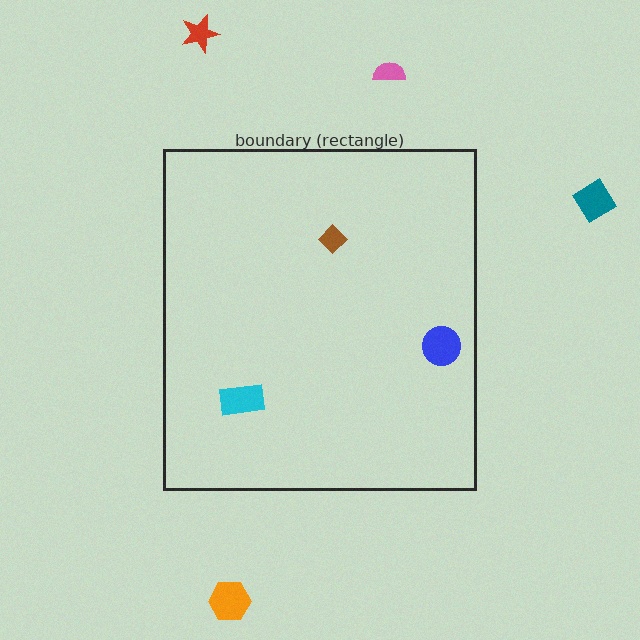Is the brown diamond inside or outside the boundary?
Inside.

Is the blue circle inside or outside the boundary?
Inside.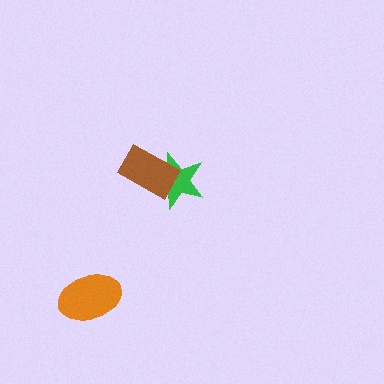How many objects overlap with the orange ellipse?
0 objects overlap with the orange ellipse.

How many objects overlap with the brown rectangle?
1 object overlaps with the brown rectangle.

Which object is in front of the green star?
The brown rectangle is in front of the green star.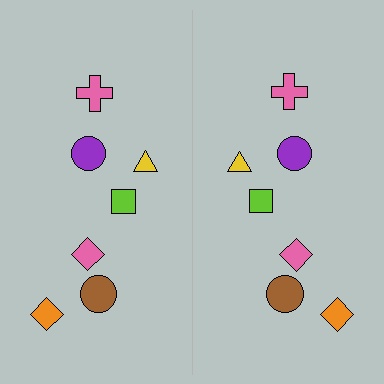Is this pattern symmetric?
Yes, this pattern has bilateral (reflection) symmetry.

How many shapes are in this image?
There are 14 shapes in this image.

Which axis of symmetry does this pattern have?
The pattern has a vertical axis of symmetry running through the center of the image.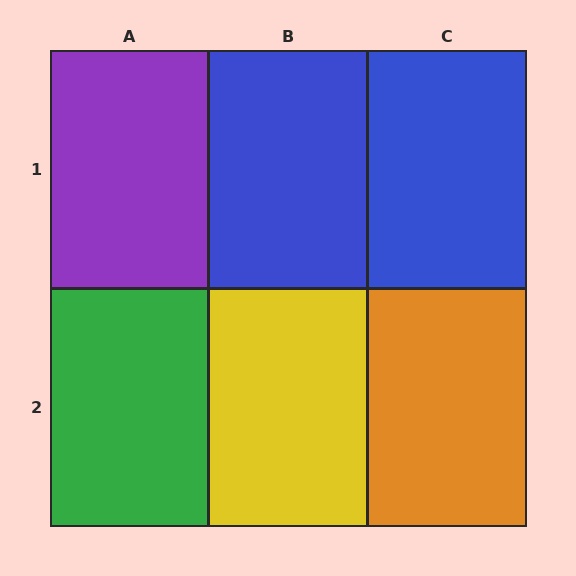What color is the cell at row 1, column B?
Blue.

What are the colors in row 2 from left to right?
Green, yellow, orange.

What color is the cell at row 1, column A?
Purple.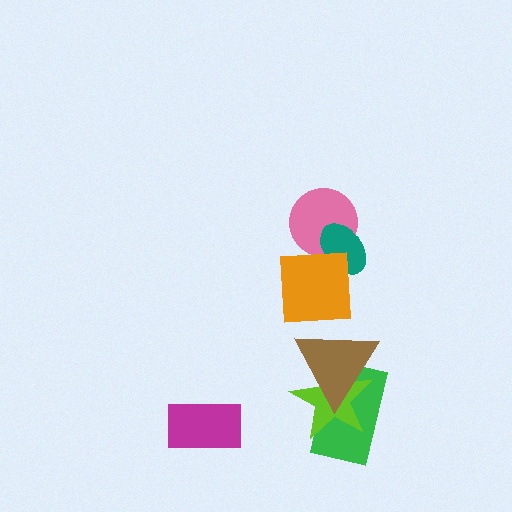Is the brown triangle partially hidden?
No, no other shape covers it.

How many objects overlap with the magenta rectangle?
0 objects overlap with the magenta rectangle.